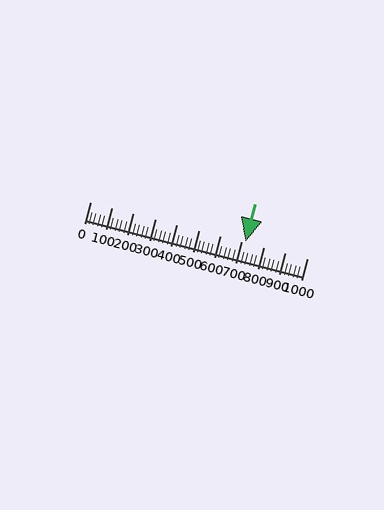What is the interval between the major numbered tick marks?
The major tick marks are spaced 100 units apart.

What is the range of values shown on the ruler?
The ruler shows values from 0 to 1000.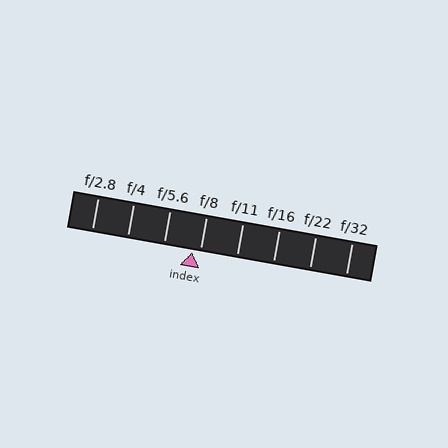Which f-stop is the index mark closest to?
The index mark is closest to f/8.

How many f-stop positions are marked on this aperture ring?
There are 8 f-stop positions marked.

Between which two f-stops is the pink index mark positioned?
The index mark is between f/5.6 and f/8.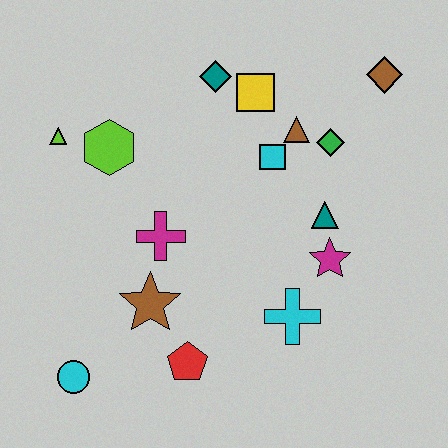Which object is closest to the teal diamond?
The yellow square is closest to the teal diamond.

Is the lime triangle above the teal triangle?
Yes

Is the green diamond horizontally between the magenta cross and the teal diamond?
No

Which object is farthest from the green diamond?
The cyan circle is farthest from the green diamond.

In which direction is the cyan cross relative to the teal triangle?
The cyan cross is below the teal triangle.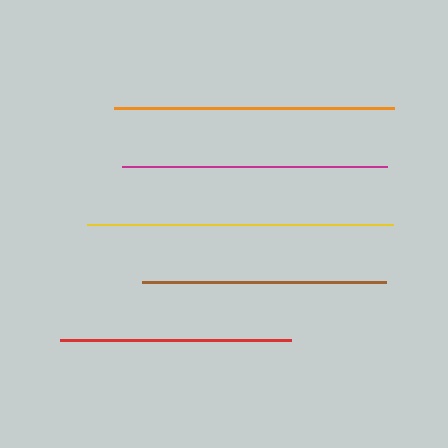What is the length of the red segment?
The red segment is approximately 231 pixels long.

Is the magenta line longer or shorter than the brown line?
The magenta line is longer than the brown line.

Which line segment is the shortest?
The red line is the shortest at approximately 231 pixels.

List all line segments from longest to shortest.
From longest to shortest: yellow, orange, magenta, brown, red.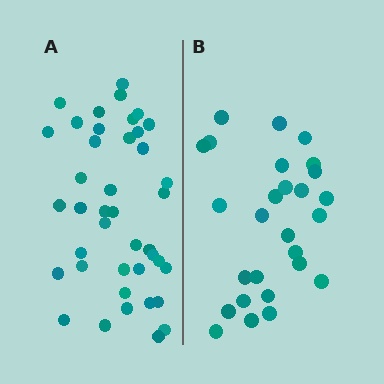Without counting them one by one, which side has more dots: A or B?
Region A (the left region) has more dots.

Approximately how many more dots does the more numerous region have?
Region A has approximately 15 more dots than region B.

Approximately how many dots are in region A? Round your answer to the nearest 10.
About 40 dots. (The exact count is 41, which rounds to 40.)